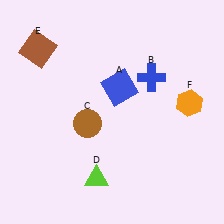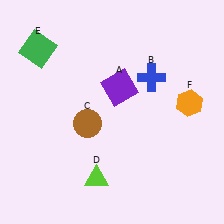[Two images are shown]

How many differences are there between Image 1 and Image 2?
There are 2 differences between the two images.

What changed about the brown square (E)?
In Image 1, E is brown. In Image 2, it changed to green.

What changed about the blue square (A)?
In Image 1, A is blue. In Image 2, it changed to purple.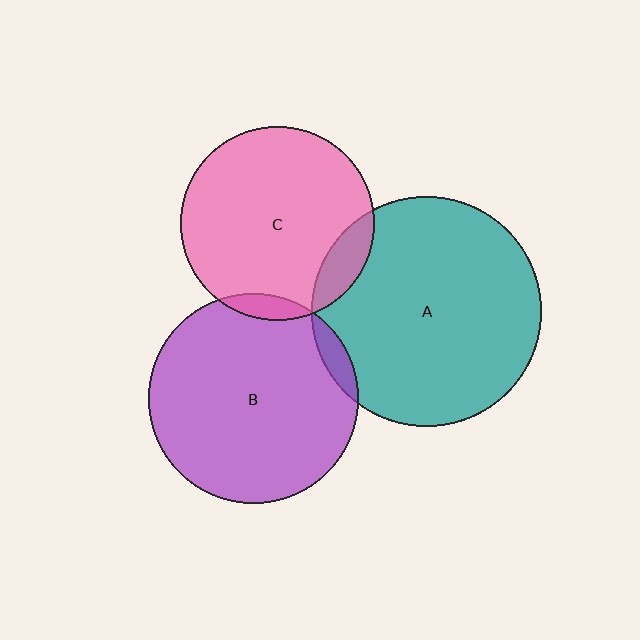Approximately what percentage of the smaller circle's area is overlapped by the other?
Approximately 10%.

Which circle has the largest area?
Circle A (teal).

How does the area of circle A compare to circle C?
Approximately 1.4 times.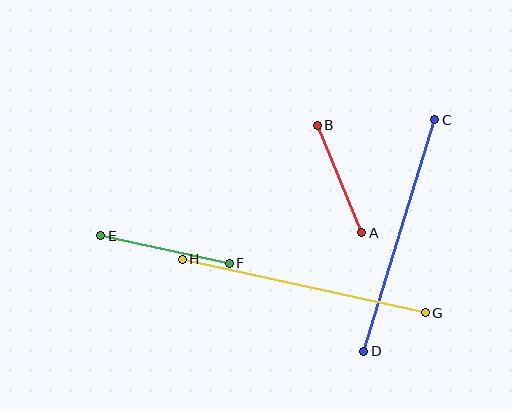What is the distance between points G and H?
The distance is approximately 249 pixels.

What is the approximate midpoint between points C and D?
The midpoint is at approximately (399, 235) pixels.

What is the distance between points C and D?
The distance is approximately 242 pixels.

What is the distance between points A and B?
The distance is approximately 116 pixels.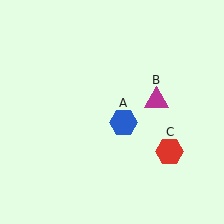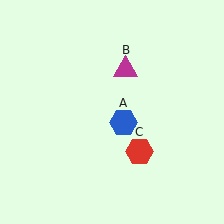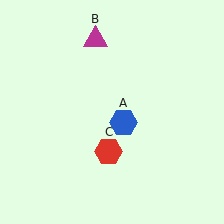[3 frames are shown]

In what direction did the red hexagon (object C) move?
The red hexagon (object C) moved left.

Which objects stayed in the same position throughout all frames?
Blue hexagon (object A) remained stationary.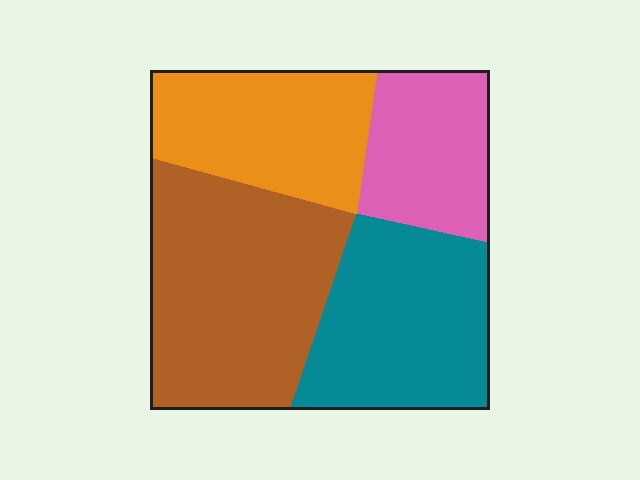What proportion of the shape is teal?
Teal covers about 25% of the shape.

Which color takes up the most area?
Brown, at roughly 35%.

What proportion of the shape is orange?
Orange takes up about one fifth (1/5) of the shape.